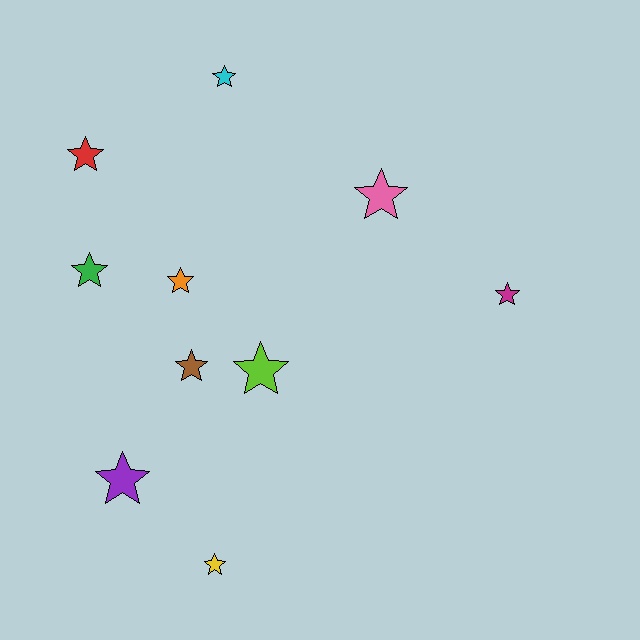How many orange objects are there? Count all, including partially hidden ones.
There is 1 orange object.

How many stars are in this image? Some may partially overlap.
There are 10 stars.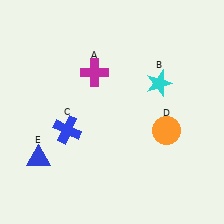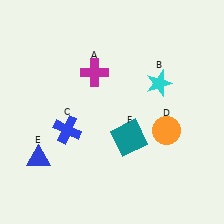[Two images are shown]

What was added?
A teal square (F) was added in Image 2.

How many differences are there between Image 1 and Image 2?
There is 1 difference between the two images.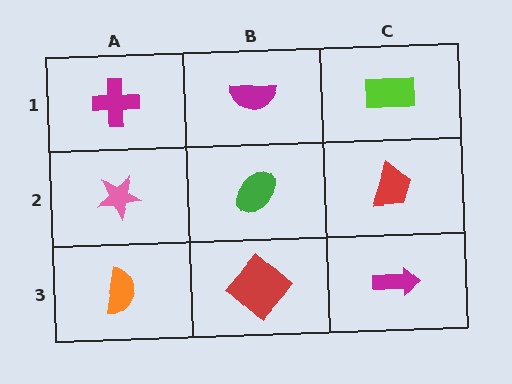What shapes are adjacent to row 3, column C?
A red trapezoid (row 2, column C), a red diamond (row 3, column B).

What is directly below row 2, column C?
A magenta arrow.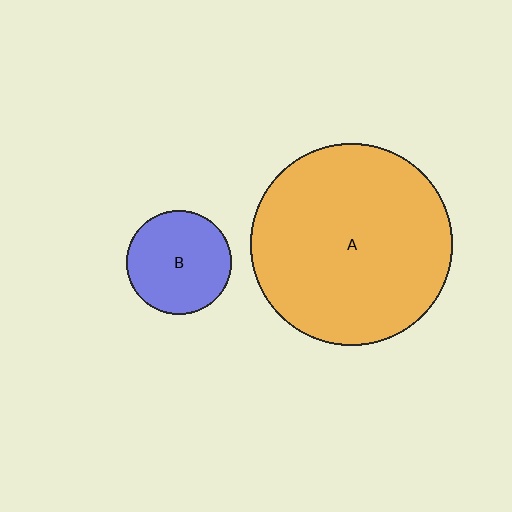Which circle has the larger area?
Circle A (orange).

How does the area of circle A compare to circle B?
Approximately 3.7 times.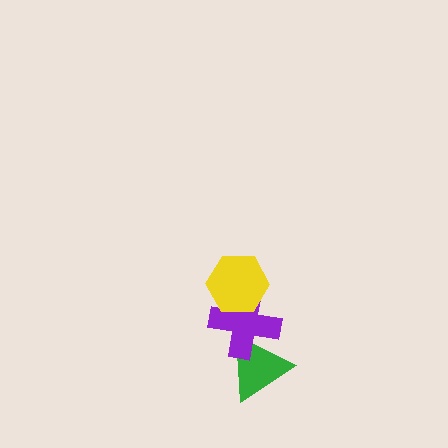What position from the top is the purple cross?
The purple cross is 2nd from the top.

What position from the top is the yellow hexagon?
The yellow hexagon is 1st from the top.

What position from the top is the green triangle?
The green triangle is 3rd from the top.